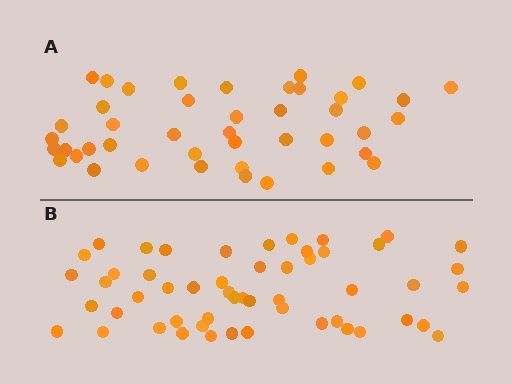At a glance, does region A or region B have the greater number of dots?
Region B (the bottom region) has more dots.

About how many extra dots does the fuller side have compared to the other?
Region B has roughly 10 or so more dots than region A.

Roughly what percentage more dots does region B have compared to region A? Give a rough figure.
About 25% more.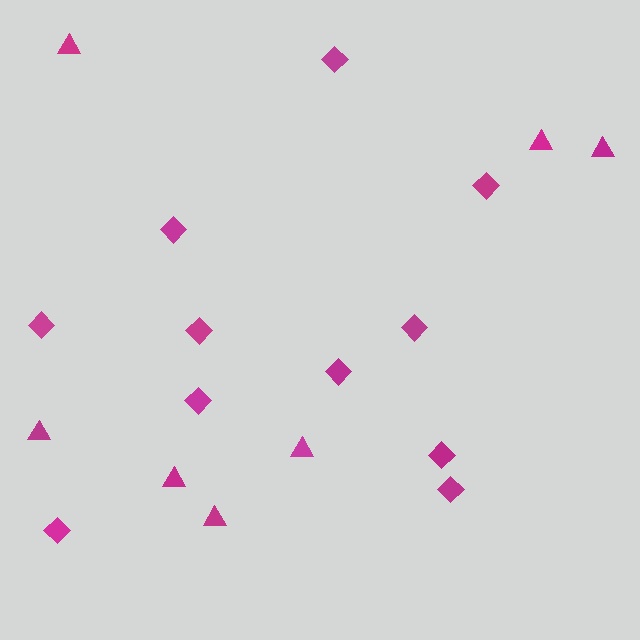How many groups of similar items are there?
There are 2 groups: one group of triangles (7) and one group of diamonds (11).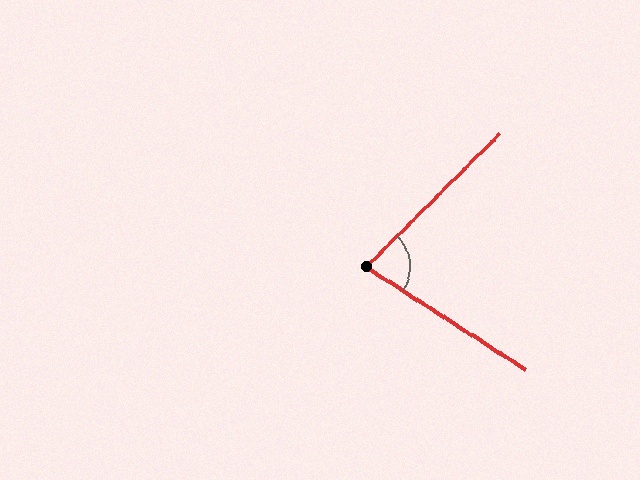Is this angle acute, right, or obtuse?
It is acute.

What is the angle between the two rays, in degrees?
Approximately 78 degrees.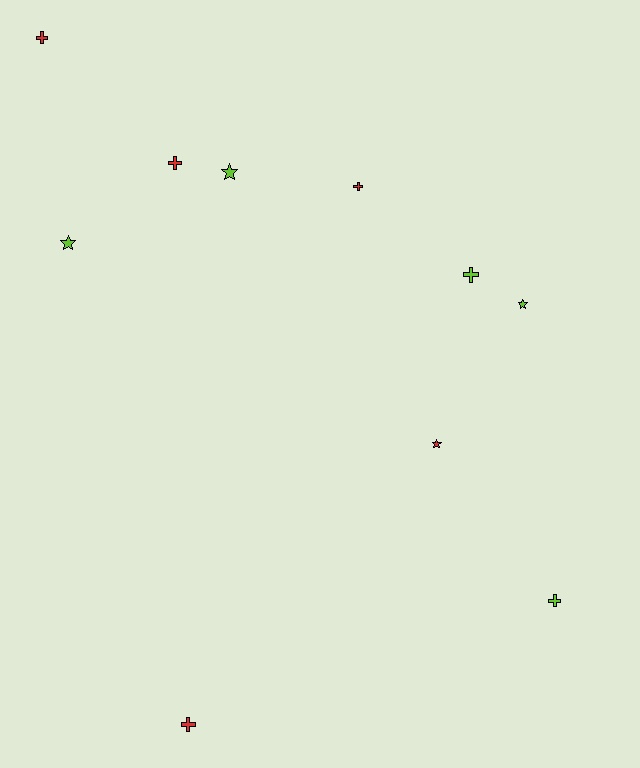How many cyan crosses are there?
There are no cyan crosses.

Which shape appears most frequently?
Cross, with 6 objects.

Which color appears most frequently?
Lime, with 5 objects.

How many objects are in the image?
There are 10 objects.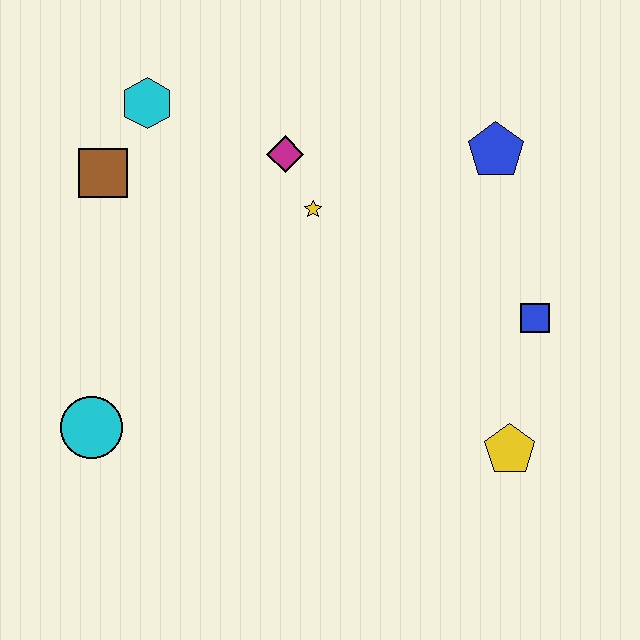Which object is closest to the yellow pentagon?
The blue square is closest to the yellow pentagon.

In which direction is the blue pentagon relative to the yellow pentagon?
The blue pentagon is above the yellow pentagon.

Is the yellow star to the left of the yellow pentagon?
Yes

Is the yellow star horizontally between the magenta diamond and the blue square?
Yes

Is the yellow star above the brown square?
No